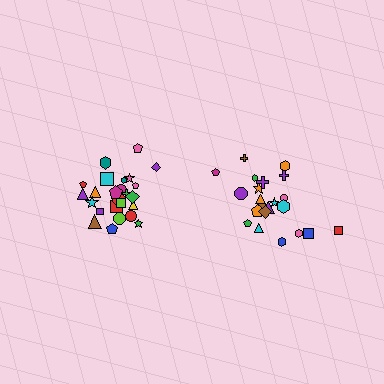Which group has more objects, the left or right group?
The left group.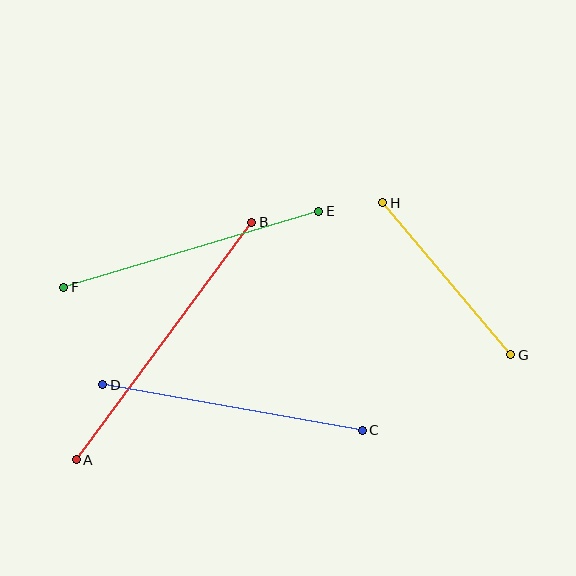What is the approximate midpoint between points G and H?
The midpoint is at approximately (447, 279) pixels.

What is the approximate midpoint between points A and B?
The midpoint is at approximately (164, 341) pixels.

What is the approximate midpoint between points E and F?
The midpoint is at approximately (191, 249) pixels.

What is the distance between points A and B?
The distance is approximately 295 pixels.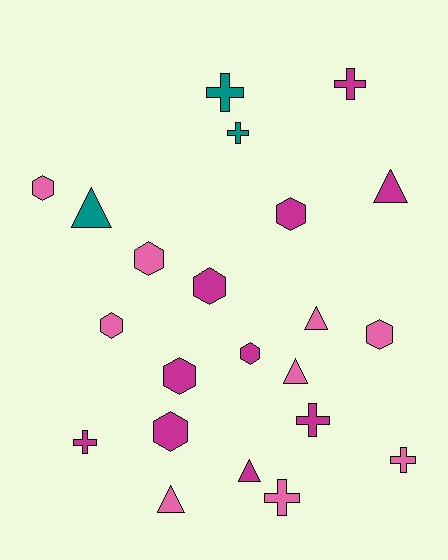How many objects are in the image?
There are 22 objects.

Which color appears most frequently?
Magenta, with 10 objects.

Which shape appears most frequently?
Hexagon, with 9 objects.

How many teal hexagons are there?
There are no teal hexagons.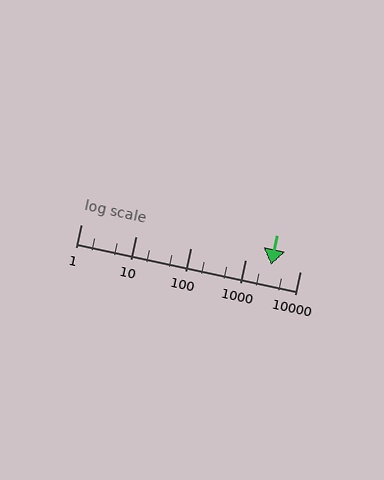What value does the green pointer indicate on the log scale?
The pointer indicates approximately 3000.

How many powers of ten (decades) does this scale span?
The scale spans 4 decades, from 1 to 10000.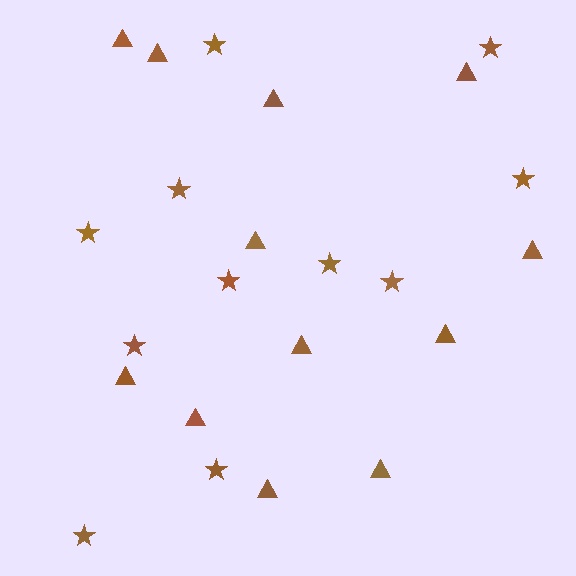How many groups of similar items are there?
There are 2 groups: one group of triangles (12) and one group of stars (11).